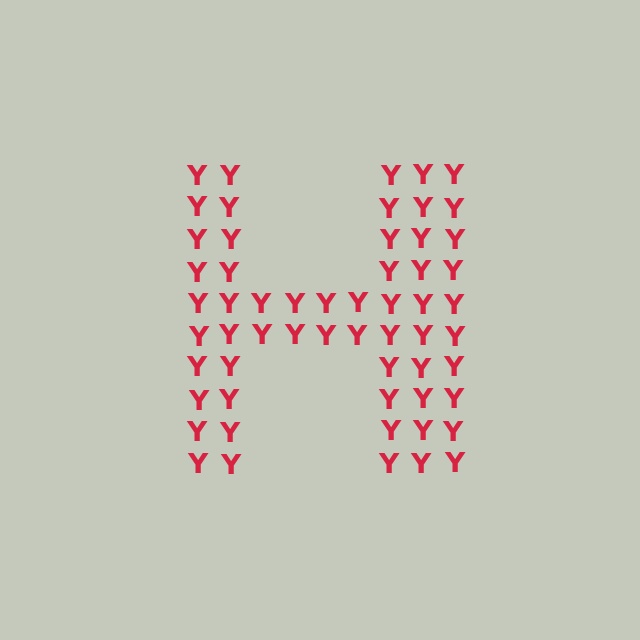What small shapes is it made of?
It is made of small letter Y's.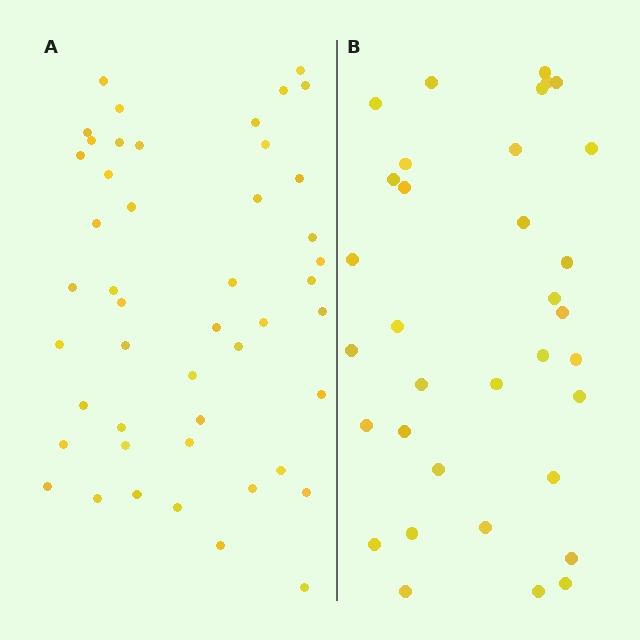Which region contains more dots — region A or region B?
Region A (the left region) has more dots.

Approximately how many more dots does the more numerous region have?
Region A has approximately 15 more dots than region B.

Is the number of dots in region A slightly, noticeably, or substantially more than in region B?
Region A has noticeably more, but not dramatically so. The ratio is roughly 1.4 to 1.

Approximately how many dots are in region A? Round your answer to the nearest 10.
About 50 dots. (The exact count is 47, which rounds to 50.)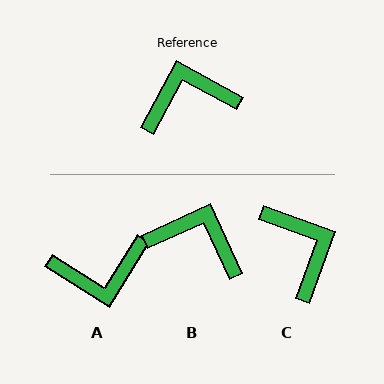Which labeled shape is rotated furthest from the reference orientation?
A, about 177 degrees away.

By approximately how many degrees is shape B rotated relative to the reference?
Approximately 37 degrees clockwise.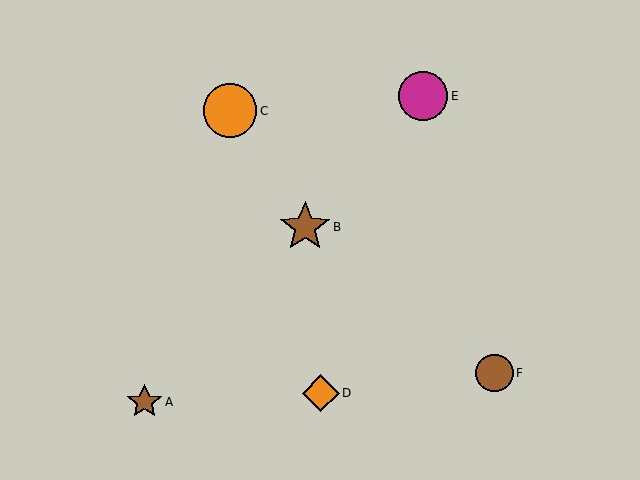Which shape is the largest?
The orange circle (labeled C) is the largest.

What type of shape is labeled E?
Shape E is a magenta circle.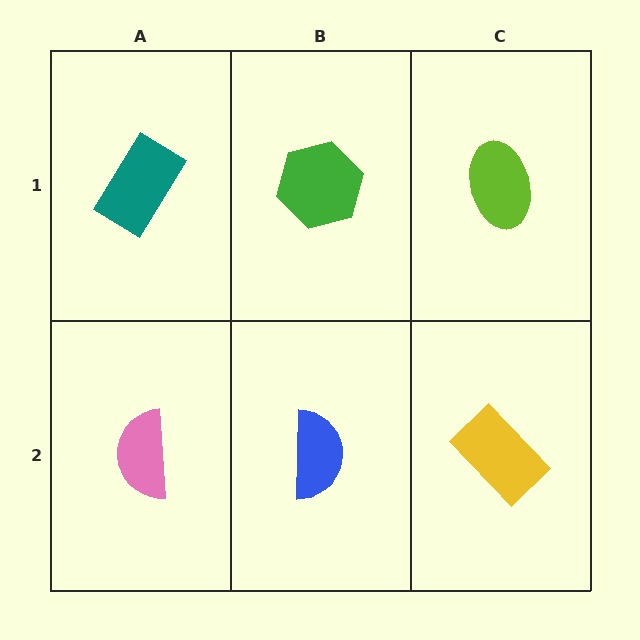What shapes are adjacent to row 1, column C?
A yellow rectangle (row 2, column C), a green hexagon (row 1, column B).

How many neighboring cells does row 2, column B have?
3.